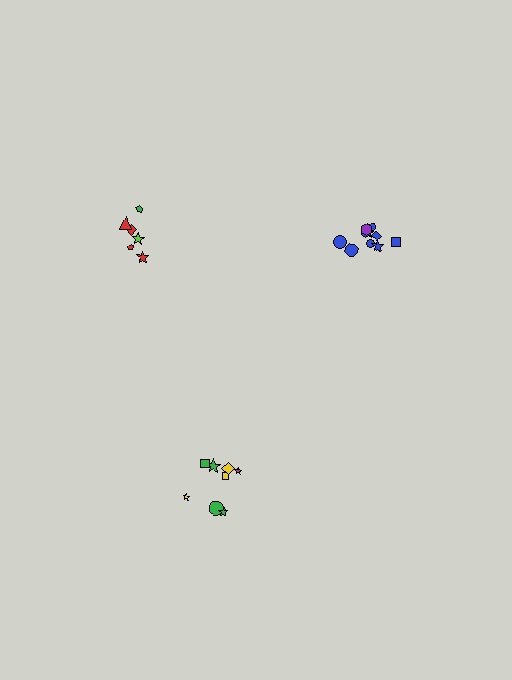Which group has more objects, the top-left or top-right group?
The top-right group.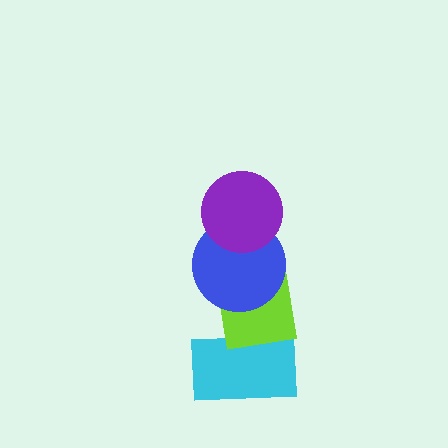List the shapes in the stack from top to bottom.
From top to bottom: the purple circle, the blue circle, the lime square, the cyan rectangle.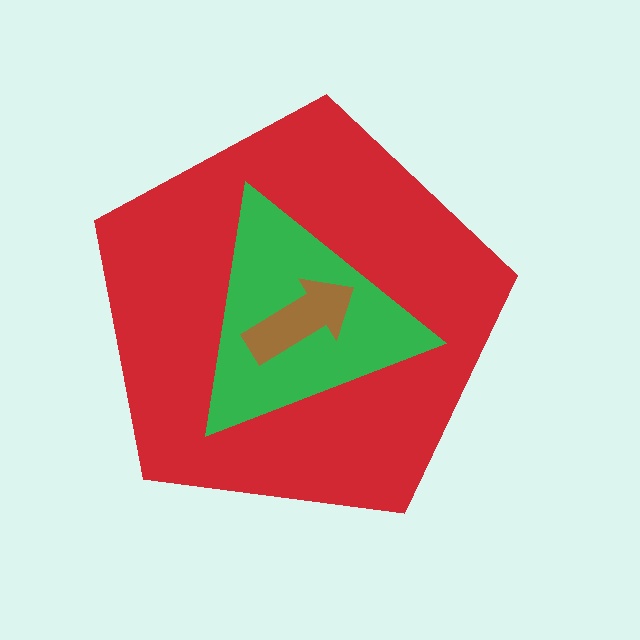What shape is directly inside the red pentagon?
The green triangle.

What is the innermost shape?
The brown arrow.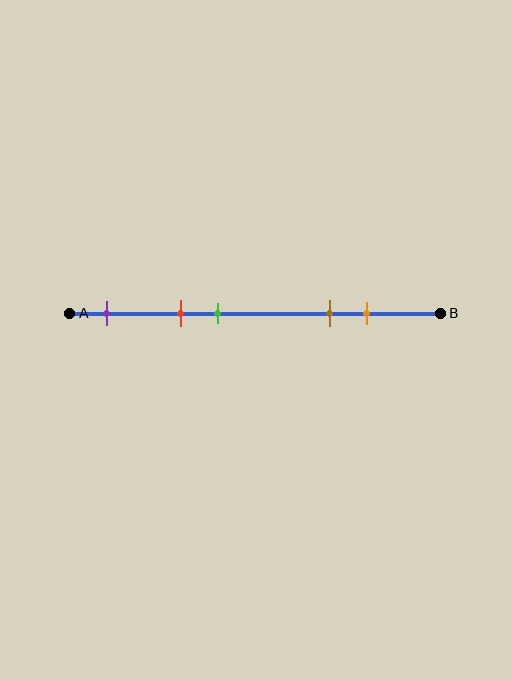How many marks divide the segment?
There are 5 marks dividing the segment.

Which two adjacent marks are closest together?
The red and green marks are the closest adjacent pair.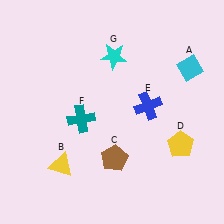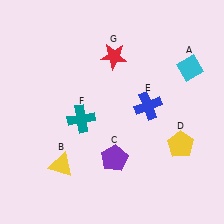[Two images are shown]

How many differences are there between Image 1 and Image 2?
There are 2 differences between the two images.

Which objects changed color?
C changed from brown to purple. G changed from cyan to red.